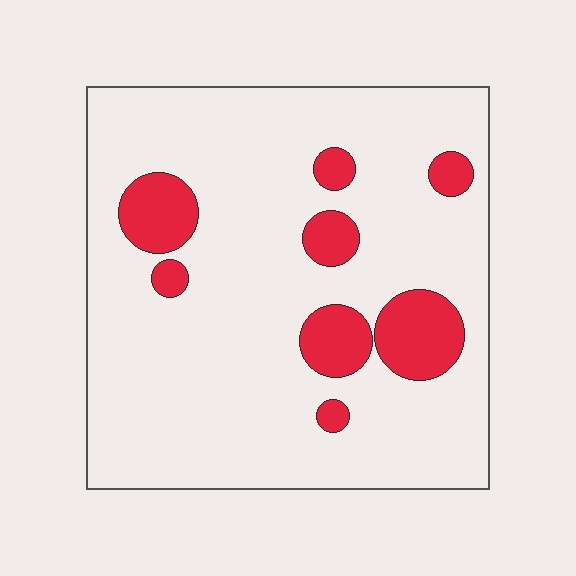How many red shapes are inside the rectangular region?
8.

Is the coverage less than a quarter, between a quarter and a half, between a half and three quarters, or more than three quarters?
Less than a quarter.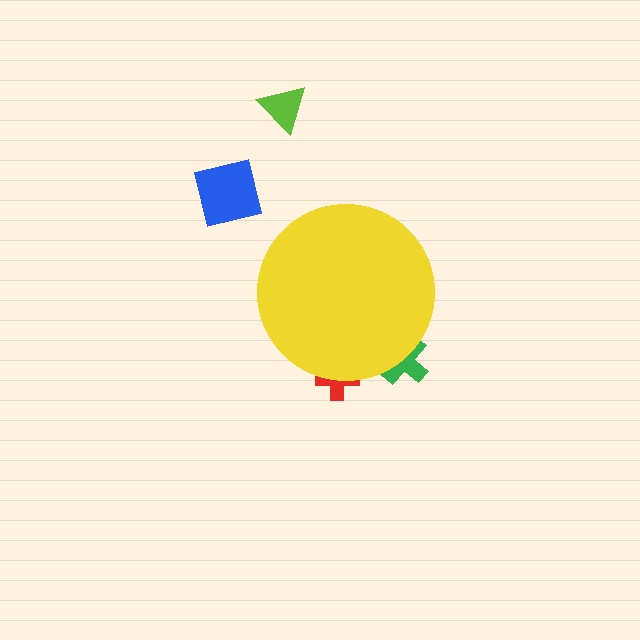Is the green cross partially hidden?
Yes, the green cross is partially hidden behind the yellow circle.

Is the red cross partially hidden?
Yes, the red cross is partially hidden behind the yellow circle.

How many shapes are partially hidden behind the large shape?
2 shapes are partially hidden.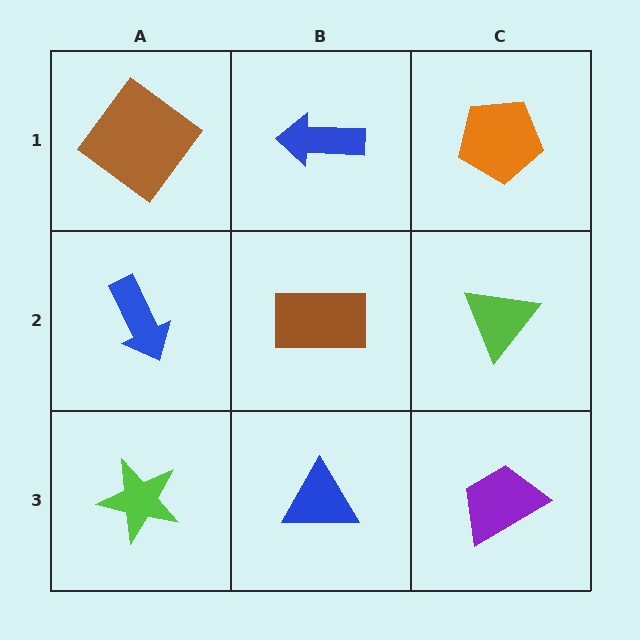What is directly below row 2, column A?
A lime star.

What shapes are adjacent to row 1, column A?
A blue arrow (row 2, column A), a blue arrow (row 1, column B).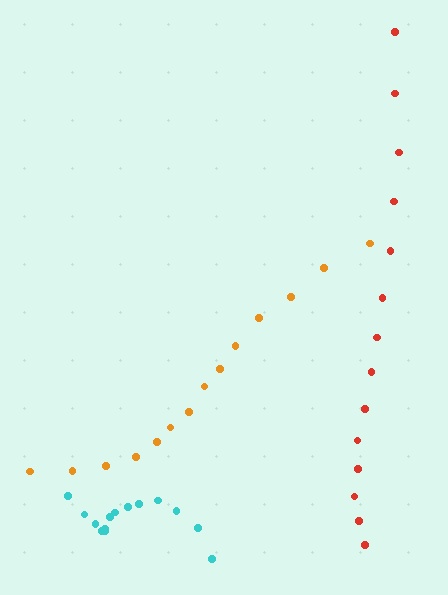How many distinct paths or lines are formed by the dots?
There are 3 distinct paths.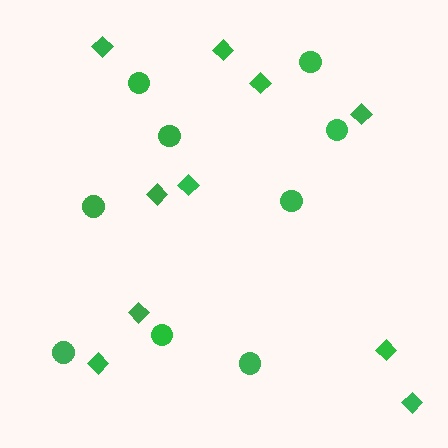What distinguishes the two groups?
There are 2 groups: one group of diamonds (10) and one group of circles (9).